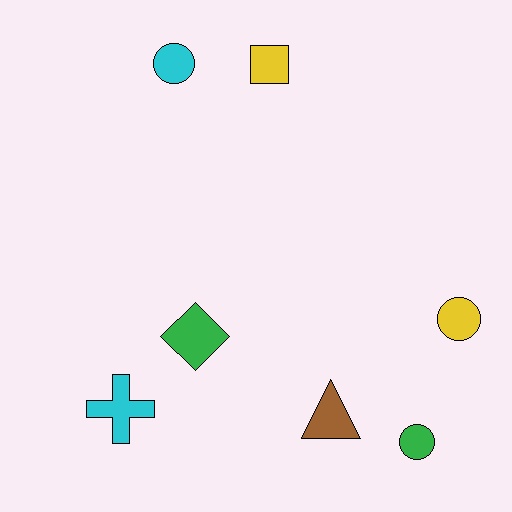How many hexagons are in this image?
There are no hexagons.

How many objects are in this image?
There are 7 objects.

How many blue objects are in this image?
There are no blue objects.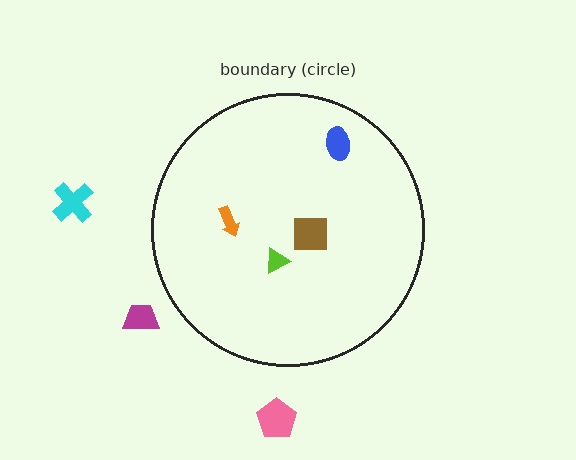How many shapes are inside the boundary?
4 inside, 3 outside.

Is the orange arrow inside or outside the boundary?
Inside.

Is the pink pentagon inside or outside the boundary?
Outside.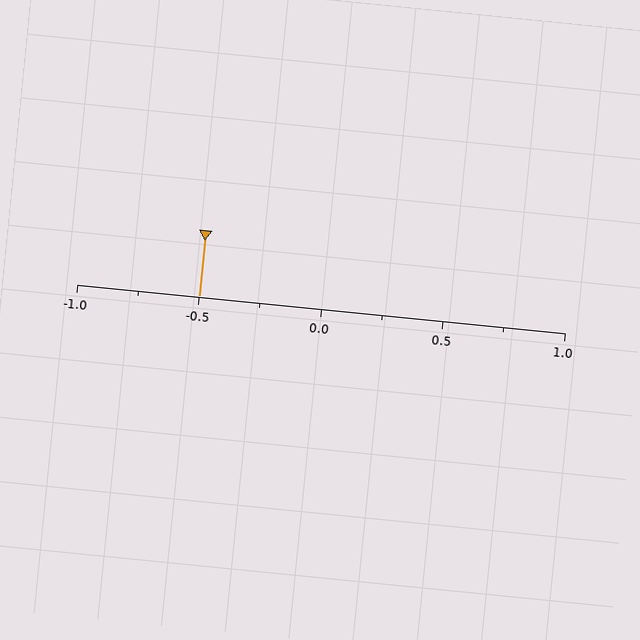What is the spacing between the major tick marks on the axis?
The major ticks are spaced 0.5 apart.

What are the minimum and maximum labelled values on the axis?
The axis runs from -1.0 to 1.0.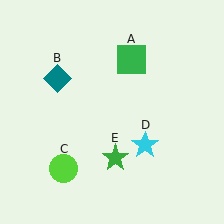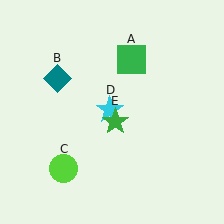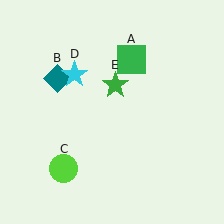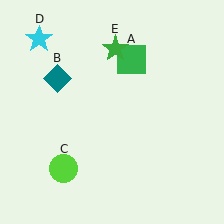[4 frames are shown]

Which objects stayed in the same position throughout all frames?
Green square (object A) and teal diamond (object B) and lime circle (object C) remained stationary.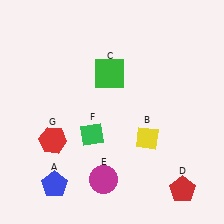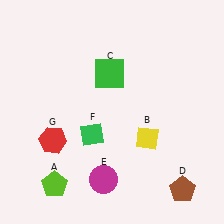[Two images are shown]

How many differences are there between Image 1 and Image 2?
There are 2 differences between the two images.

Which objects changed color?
A changed from blue to lime. D changed from red to brown.